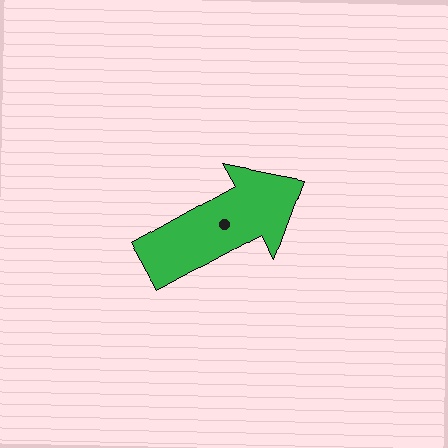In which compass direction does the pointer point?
Northeast.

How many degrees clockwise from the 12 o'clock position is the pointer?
Approximately 61 degrees.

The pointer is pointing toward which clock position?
Roughly 2 o'clock.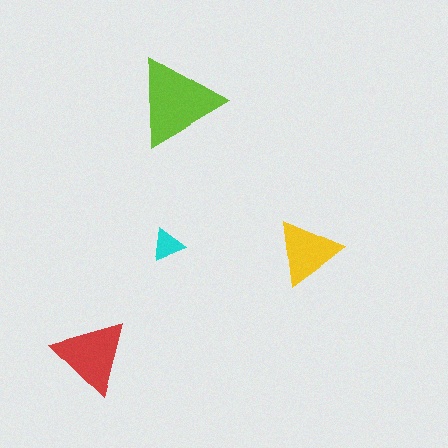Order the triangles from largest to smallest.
the lime one, the red one, the yellow one, the cyan one.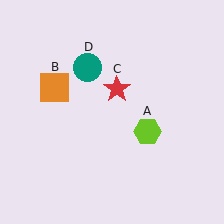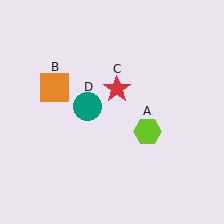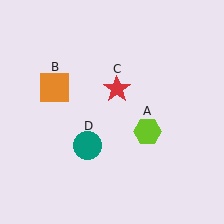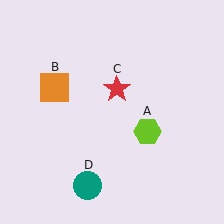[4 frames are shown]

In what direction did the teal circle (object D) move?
The teal circle (object D) moved down.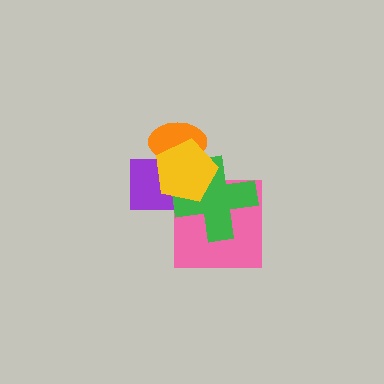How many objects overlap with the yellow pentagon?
4 objects overlap with the yellow pentagon.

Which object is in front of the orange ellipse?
The yellow pentagon is in front of the orange ellipse.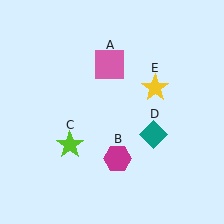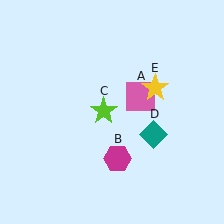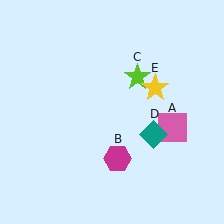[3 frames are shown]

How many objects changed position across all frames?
2 objects changed position: pink square (object A), lime star (object C).